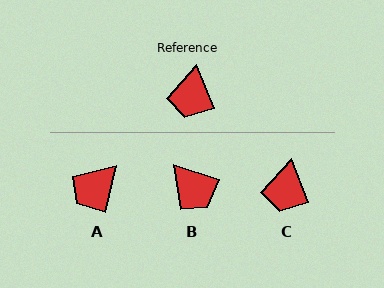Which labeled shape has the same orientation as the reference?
C.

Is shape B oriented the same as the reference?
No, it is off by about 51 degrees.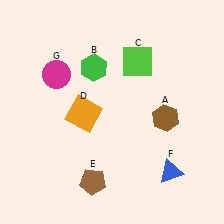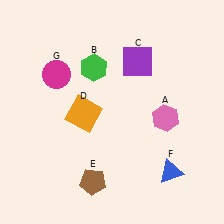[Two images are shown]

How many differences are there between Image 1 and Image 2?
There are 2 differences between the two images.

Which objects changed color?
A changed from brown to pink. C changed from lime to purple.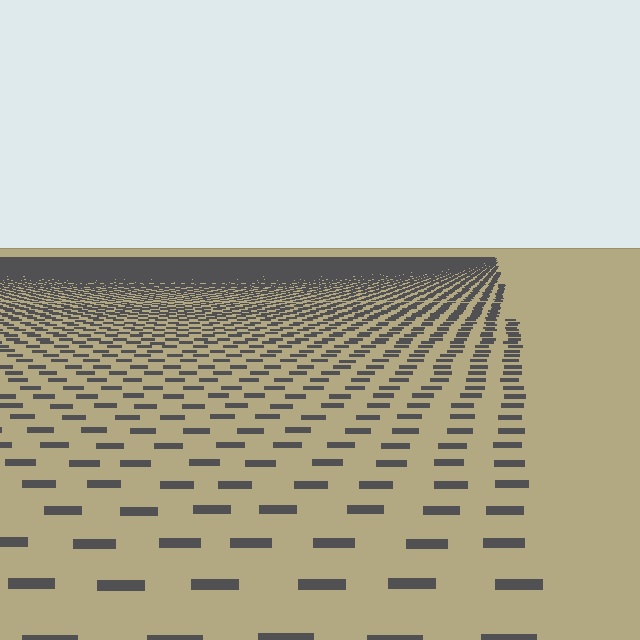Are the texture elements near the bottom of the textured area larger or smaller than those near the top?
Larger. Near the bottom, elements are closer to the viewer and appear at a bigger on-screen size.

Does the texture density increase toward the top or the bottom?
Density increases toward the top.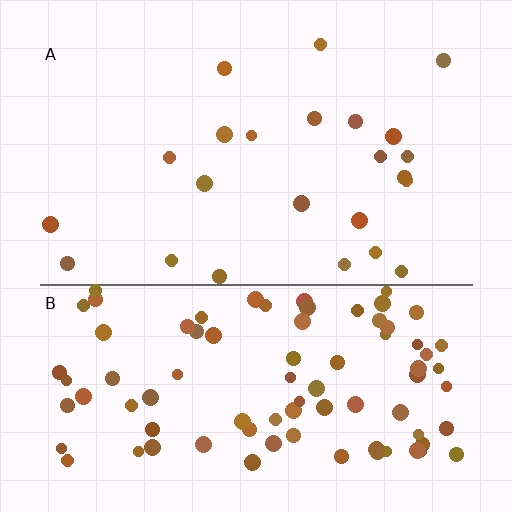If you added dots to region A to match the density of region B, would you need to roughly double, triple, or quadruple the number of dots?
Approximately quadruple.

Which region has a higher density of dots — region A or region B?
B (the bottom).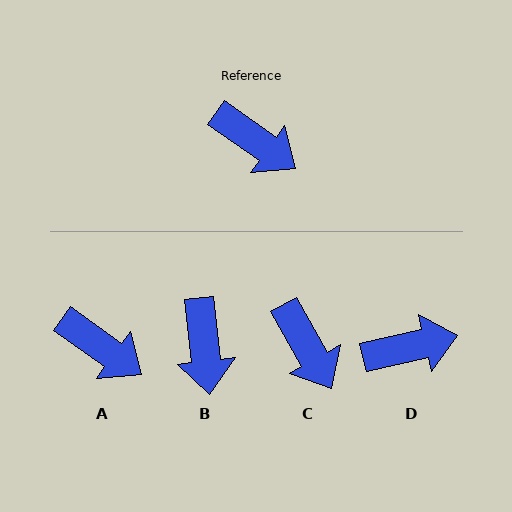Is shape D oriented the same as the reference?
No, it is off by about 49 degrees.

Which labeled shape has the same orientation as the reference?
A.